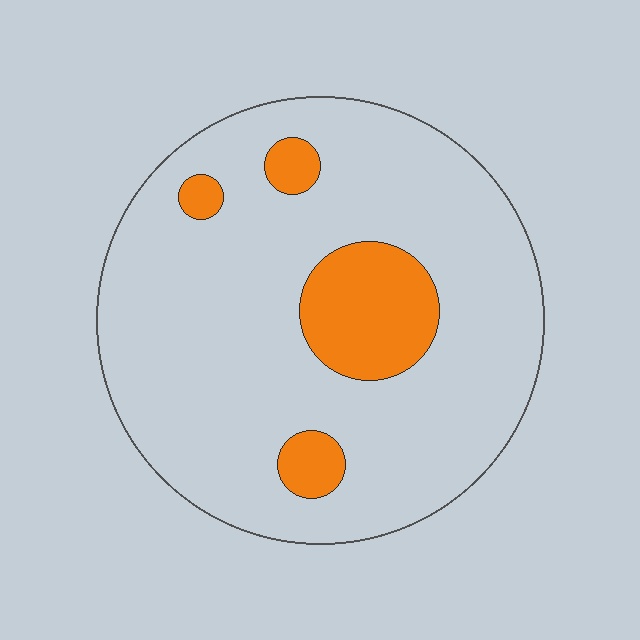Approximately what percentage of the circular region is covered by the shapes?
Approximately 15%.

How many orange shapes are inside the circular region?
4.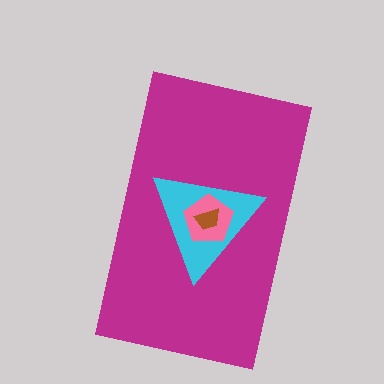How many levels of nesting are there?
4.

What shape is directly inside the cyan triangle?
The pink pentagon.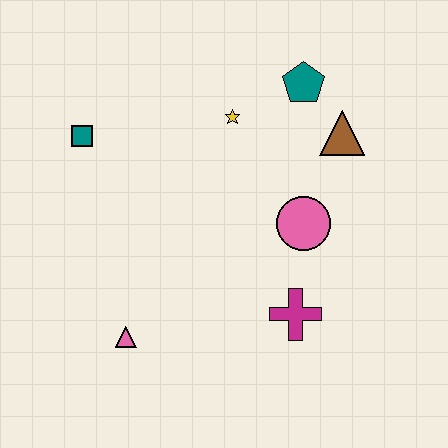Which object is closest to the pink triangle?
The magenta cross is closest to the pink triangle.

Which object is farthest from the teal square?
The magenta cross is farthest from the teal square.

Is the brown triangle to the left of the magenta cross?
No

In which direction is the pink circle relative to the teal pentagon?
The pink circle is below the teal pentagon.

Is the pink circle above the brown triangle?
No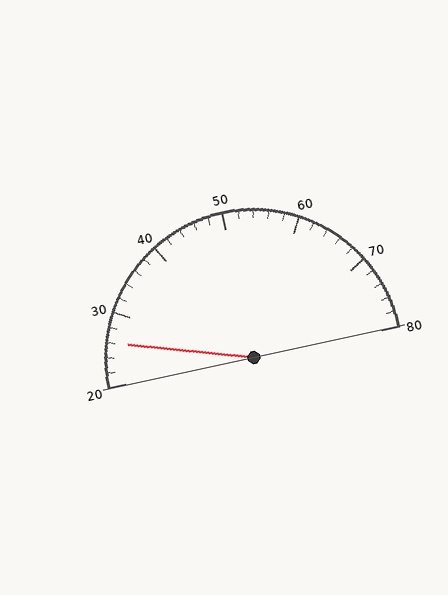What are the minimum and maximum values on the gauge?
The gauge ranges from 20 to 80.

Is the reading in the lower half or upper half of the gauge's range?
The reading is in the lower half of the range (20 to 80).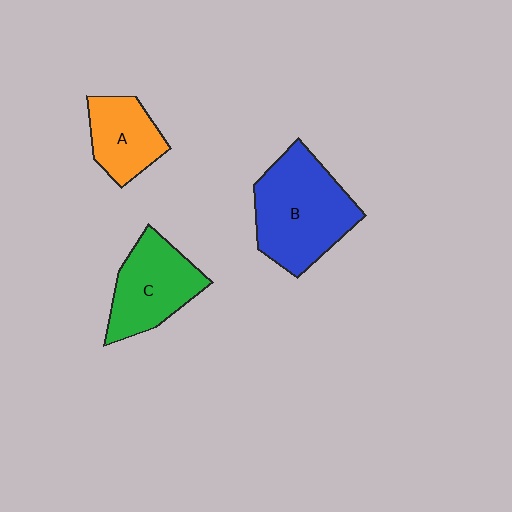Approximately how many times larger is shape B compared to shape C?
Approximately 1.4 times.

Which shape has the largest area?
Shape B (blue).